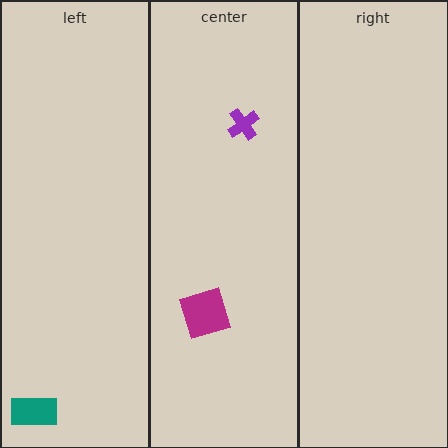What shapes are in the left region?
The teal rectangle.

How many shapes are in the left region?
1.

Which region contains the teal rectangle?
The left region.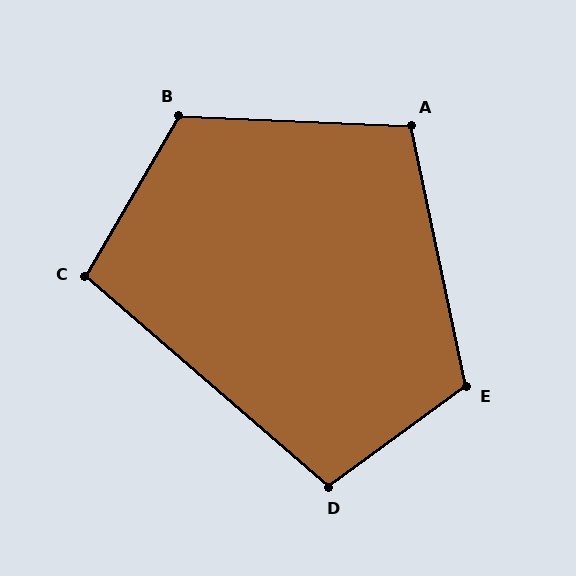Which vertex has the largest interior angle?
B, at approximately 118 degrees.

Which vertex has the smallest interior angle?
C, at approximately 100 degrees.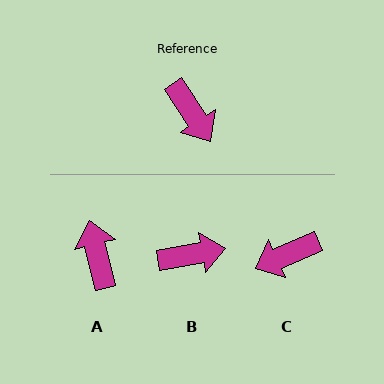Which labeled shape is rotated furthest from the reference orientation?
A, about 161 degrees away.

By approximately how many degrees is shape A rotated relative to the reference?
Approximately 161 degrees counter-clockwise.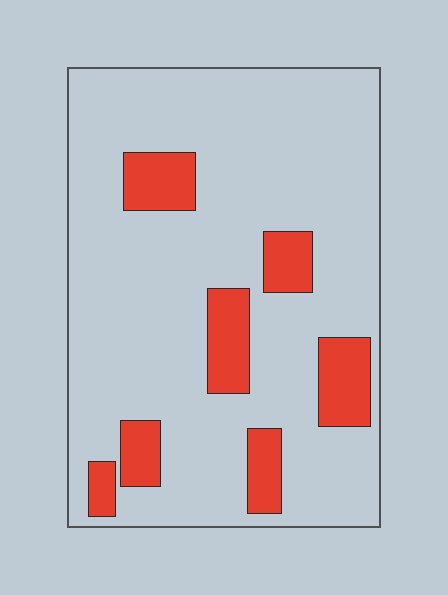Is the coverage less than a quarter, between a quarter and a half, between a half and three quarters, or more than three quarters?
Less than a quarter.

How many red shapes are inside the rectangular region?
7.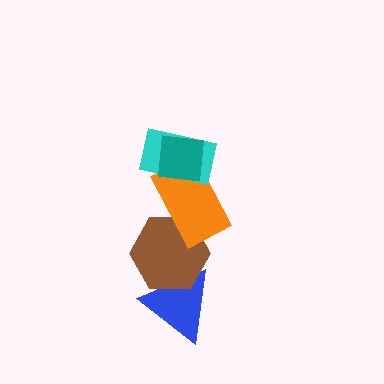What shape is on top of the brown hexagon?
The orange rectangle is on top of the brown hexagon.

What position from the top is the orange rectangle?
The orange rectangle is 3rd from the top.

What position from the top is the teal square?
The teal square is 1st from the top.